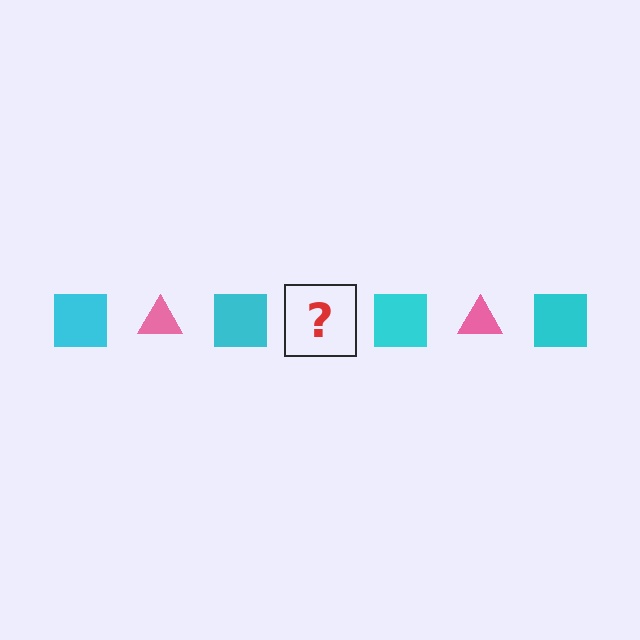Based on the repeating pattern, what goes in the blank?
The blank should be a pink triangle.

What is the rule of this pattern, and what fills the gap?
The rule is that the pattern alternates between cyan square and pink triangle. The gap should be filled with a pink triangle.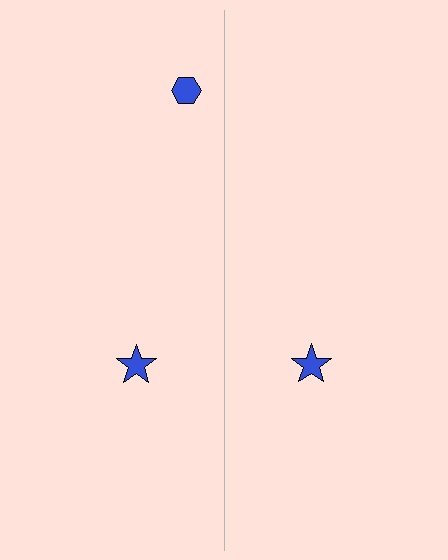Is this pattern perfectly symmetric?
No, the pattern is not perfectly symmetric. A blue hexagon is missing from the right side.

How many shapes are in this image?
There are 3 shapes in this image.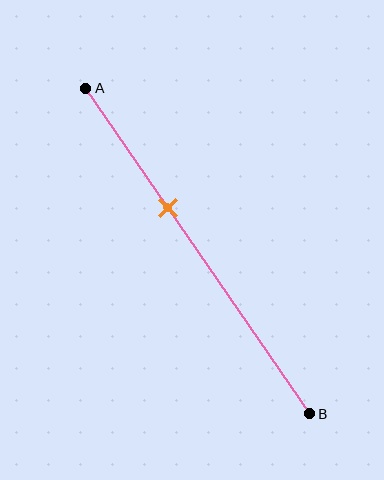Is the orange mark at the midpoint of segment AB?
No, the mark is at about 35% from A, not at the 50% midpoint.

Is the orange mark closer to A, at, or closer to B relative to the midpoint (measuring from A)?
The orange mark is closer to point A than the midpoint of segment AB.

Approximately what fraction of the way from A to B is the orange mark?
The orange mark is approximately 35% of the way from A to B.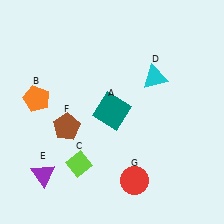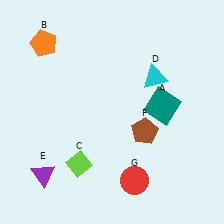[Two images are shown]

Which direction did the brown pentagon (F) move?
The brown pentagon (F) moved right.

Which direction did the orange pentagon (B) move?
The orange pentagon (B) moved up.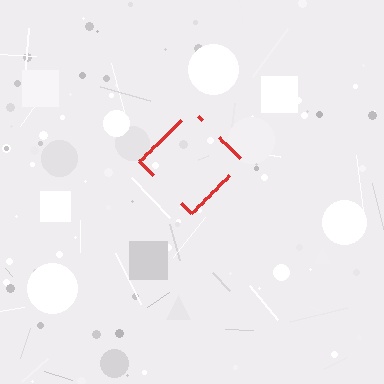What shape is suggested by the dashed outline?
The dashed outline suggests a diamond.